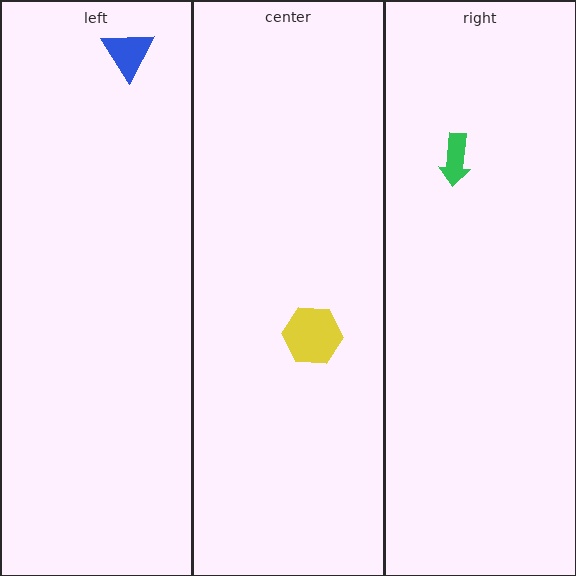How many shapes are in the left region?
1.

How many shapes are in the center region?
1.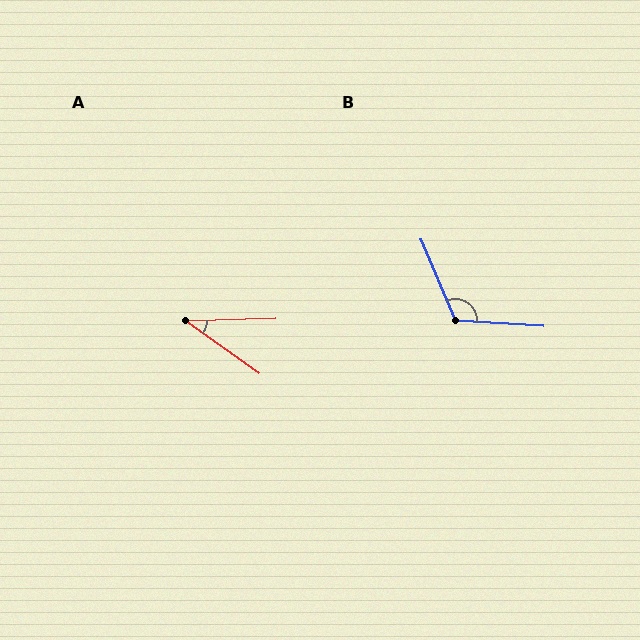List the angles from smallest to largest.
A (37°), B (116°).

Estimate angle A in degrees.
Approximately 37 degrees.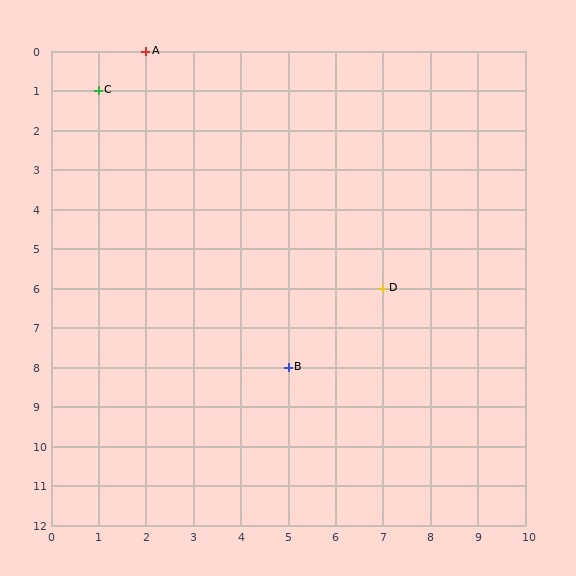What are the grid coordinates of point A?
Point A is at grid coordinates (2, 0).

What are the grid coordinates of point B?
Point B is at grid coordinates (5, 8).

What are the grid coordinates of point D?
Point D is at grid coordinates (7, 6).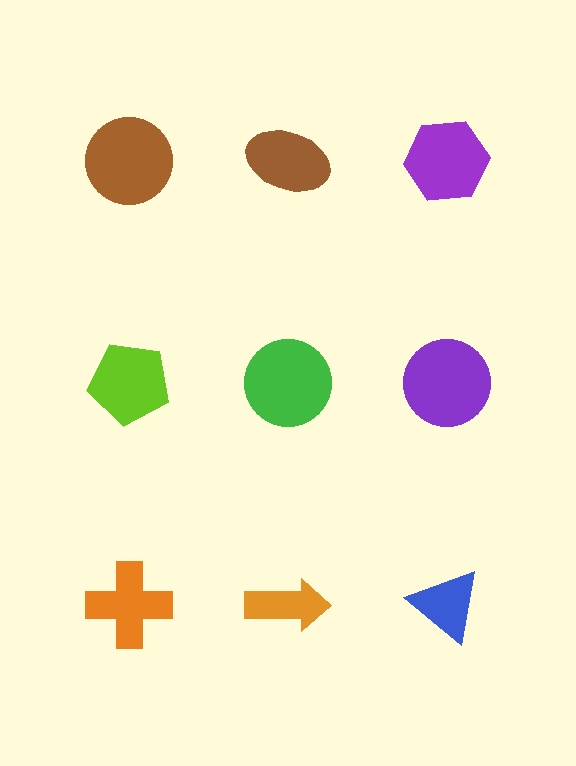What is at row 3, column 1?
An orange cross.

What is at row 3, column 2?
An orange arrow.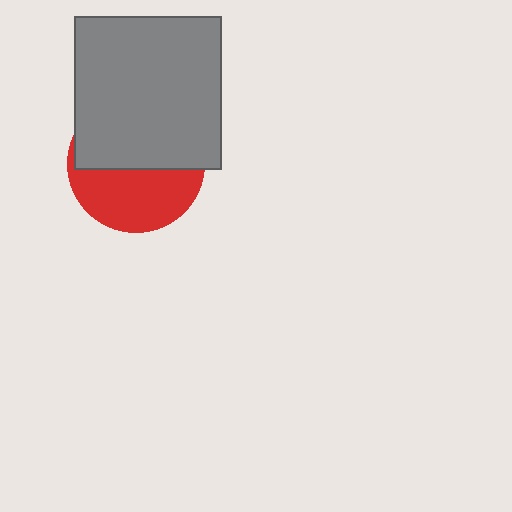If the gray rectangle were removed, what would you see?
You would see the complete red circle.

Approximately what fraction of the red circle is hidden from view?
Roughly 54% of the red circle is hidden behind the gray rectangle.